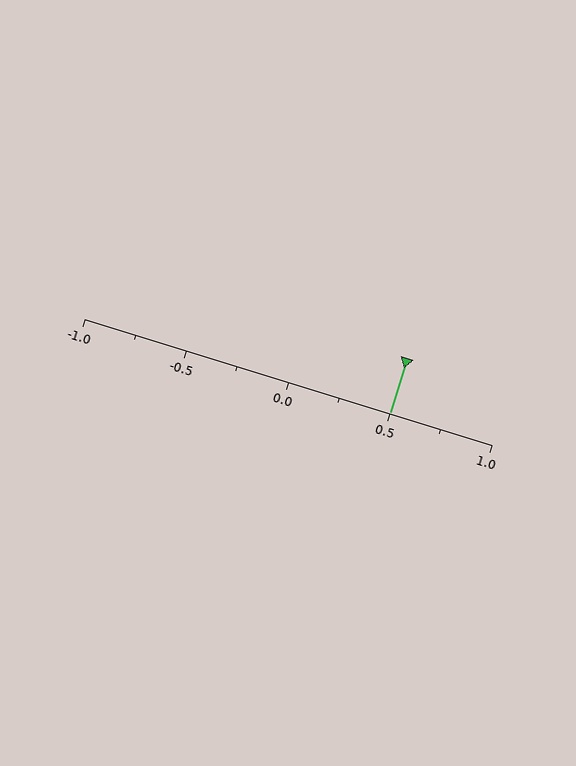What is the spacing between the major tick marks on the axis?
The major ticks are spaced 0.5 apart.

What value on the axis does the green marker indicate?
The marker indicates approximately 0.5.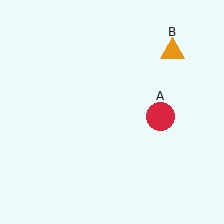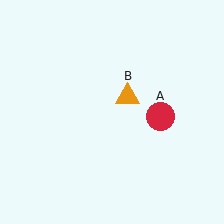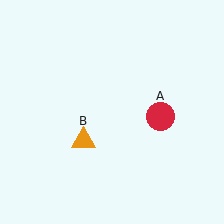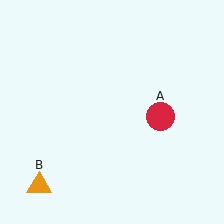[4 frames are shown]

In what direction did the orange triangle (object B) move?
The orange triangle (object B) moved down and to the left.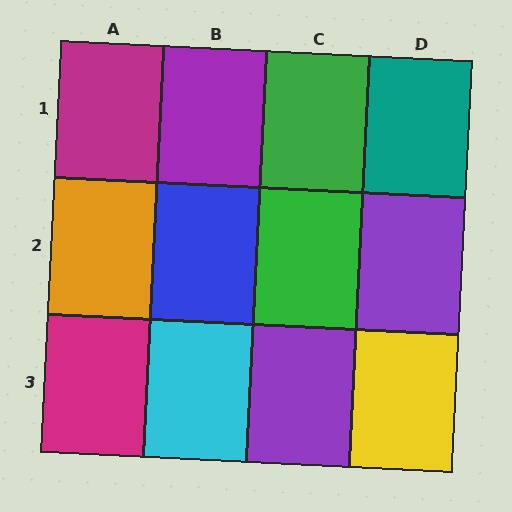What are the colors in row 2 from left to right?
Orange, blue, green, purple.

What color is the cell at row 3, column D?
Yellow.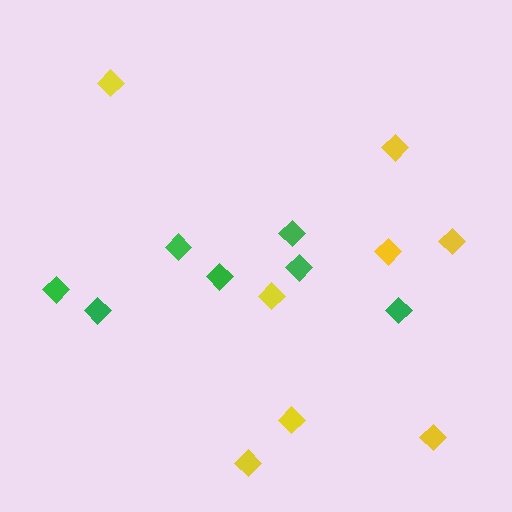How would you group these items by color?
There are 2 groups: one group of green diamonds (7) and one group of yellow diamonds (8).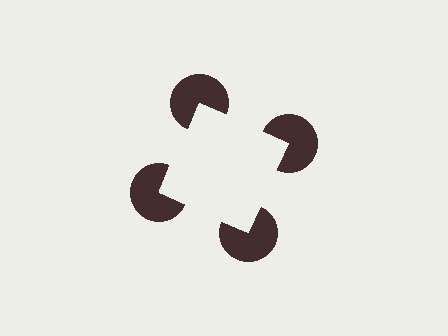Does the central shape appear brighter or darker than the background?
It typically appears slightly brighter than the background, even though no actual brightness change is drawn.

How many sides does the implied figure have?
4 sides.